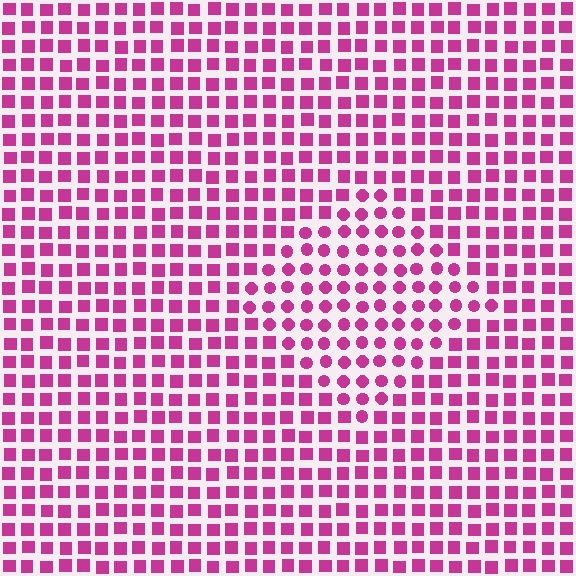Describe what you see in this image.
The image is filled with small magenta elements arranged in a uniform grid. A diamond-shaped region contains circles, while the surrounding area contains squares. The boundary is defined purely by the change in element shape.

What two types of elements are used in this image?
The image uses circles inside the diamond region and squares outside it.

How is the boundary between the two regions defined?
The boundary is defined by a change in element shape: circles inside vs. squares outside. All elements share the same color and spacing.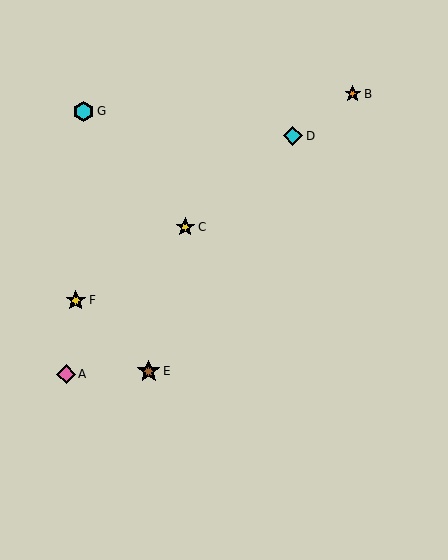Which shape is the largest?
The brown star (labeled E) is the largest.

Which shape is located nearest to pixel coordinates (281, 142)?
The cyan diamond (labeled D) at (293, 136) is nearest to that location.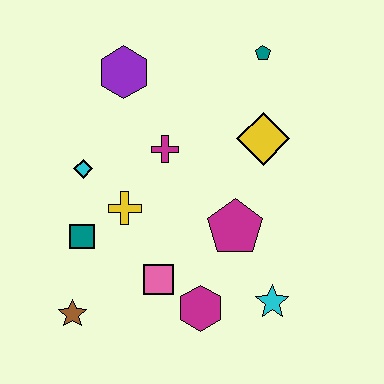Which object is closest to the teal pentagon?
The yellow diamond is closest to the teal pentagon.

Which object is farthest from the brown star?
The teal pentagon is farthest from the brown star.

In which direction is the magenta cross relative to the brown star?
The magenta cross is above the brown star.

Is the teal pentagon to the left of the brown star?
No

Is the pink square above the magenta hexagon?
Yes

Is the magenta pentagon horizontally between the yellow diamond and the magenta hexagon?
Yes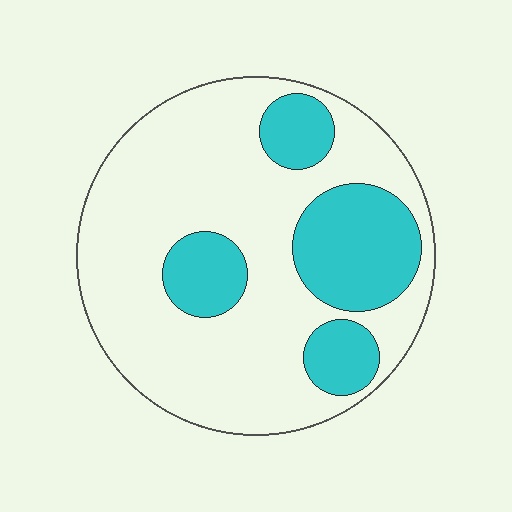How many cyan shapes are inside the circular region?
4.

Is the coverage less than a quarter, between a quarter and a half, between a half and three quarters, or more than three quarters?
Between a quarter and a half.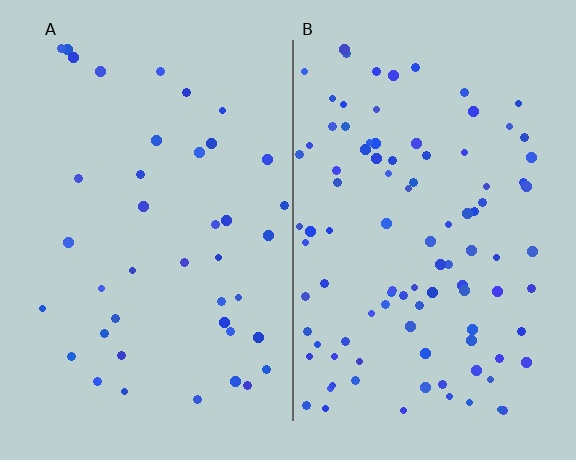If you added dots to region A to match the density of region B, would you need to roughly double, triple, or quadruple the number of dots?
Approximately double.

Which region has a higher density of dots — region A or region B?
B (the right).